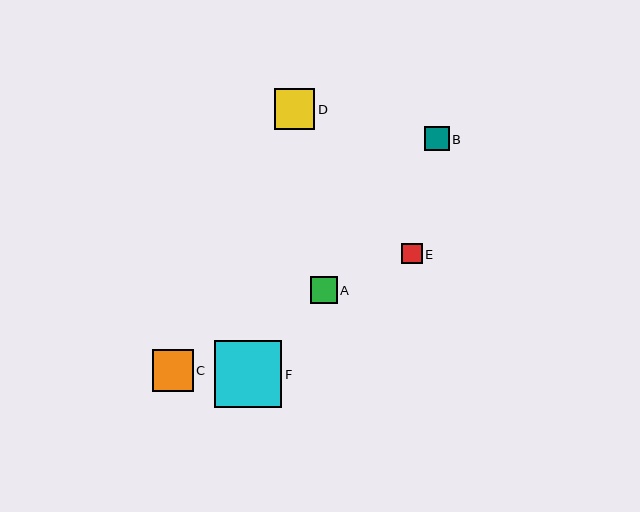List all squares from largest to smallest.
From largest to smallest: F, C, D, A, B, E.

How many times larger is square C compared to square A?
Square C is approximately 1.5 times the size of square A.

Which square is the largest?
Square F is the largest with a size of approximately 67 pixels.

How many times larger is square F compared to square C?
Square F is approximately 1.6 times the size of square C.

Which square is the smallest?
Square E is the smallest with a size of approximately 20 pixels.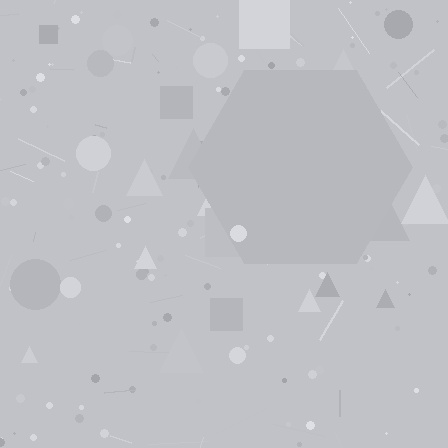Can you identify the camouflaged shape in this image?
The camouflaged shape is a hexagon.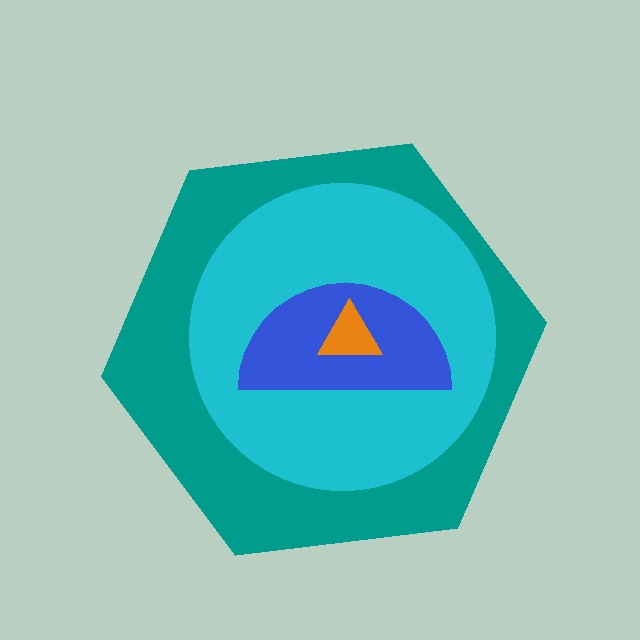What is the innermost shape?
The orange triangle.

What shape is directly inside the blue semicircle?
The orange triangle.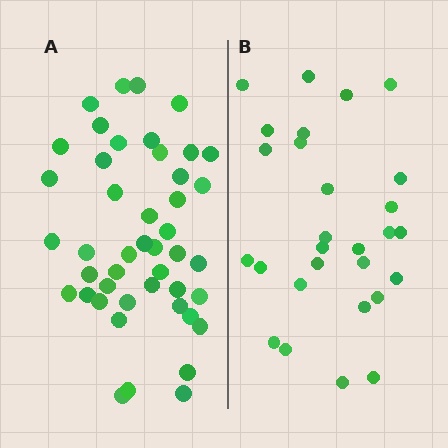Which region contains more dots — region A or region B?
Region A (the left region) has more dots.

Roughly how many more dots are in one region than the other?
Region A has approximately 15 more dots than region B.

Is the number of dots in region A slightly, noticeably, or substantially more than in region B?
Region A has substantially more. The ratio is roughly 1.6 to 1.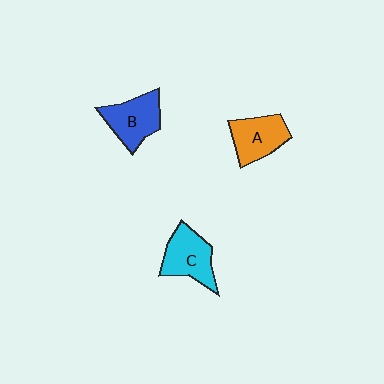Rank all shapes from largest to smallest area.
From largest to smallest: C (cyan), B (blue), A (orange).